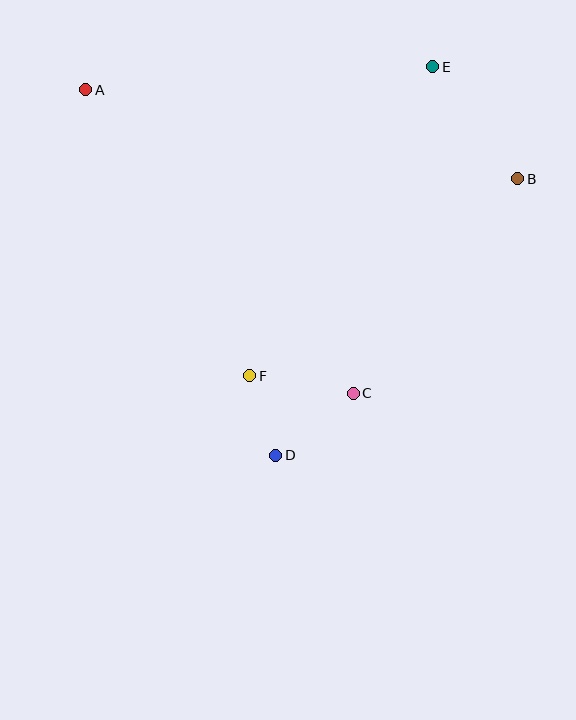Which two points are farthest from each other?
Points A and B are farthest from each other.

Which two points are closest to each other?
Points D and F are closest to each other.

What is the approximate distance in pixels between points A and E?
The distance between A and E is approximately 347 pixels.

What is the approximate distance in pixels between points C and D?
The distance between C and D is approximately 99 pixels.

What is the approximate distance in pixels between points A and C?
The distance between A and C is approximately 404 pixels.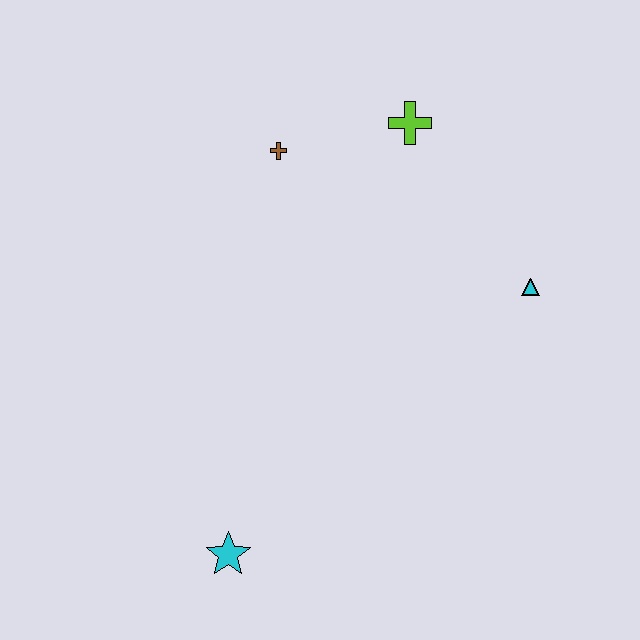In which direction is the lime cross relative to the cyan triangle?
The lime cross is above the cyan triangle.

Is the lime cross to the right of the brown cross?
Yes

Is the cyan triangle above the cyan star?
Yes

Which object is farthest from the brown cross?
The cyan star is farthest from the brown cross.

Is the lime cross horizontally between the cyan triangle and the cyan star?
Yes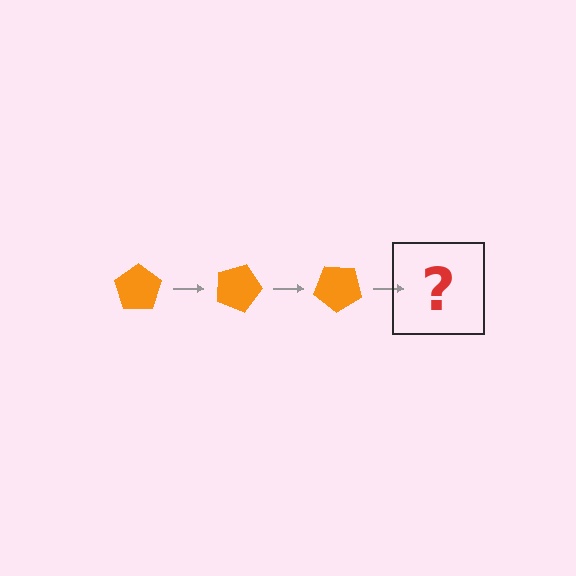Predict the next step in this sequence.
The next step is an orange pentagon rotated 60 degrees.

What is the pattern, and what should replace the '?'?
The pattern is that the pentagon rotates 20 degrees each step. The '?' should be an orange pentagon rotated 60 degrees.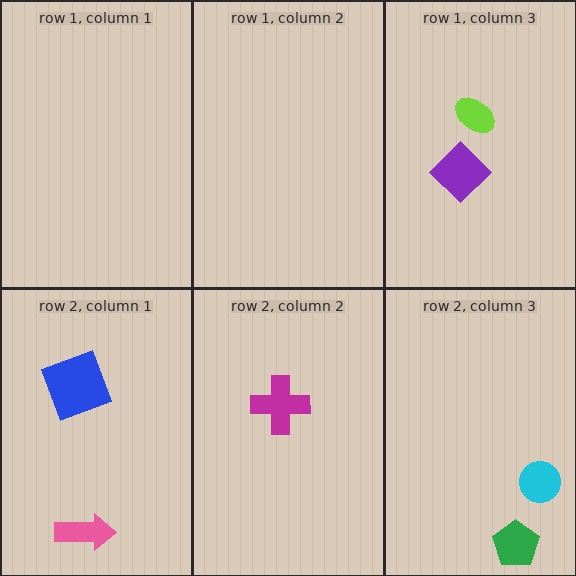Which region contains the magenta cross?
The row 2, column 2 region.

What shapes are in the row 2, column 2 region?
The magenta cross.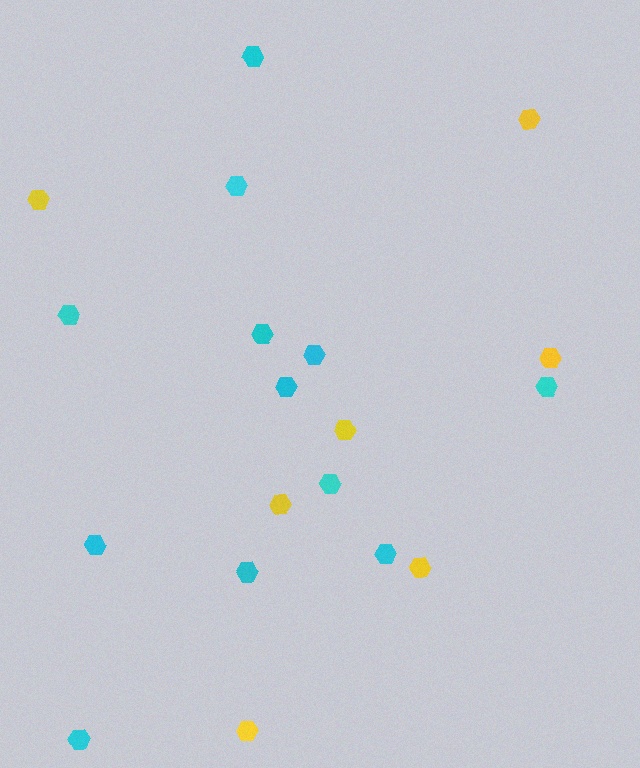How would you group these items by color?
There are 2 groups: one group of yellow hexagons (7) and one group of cyan hexagons (12).